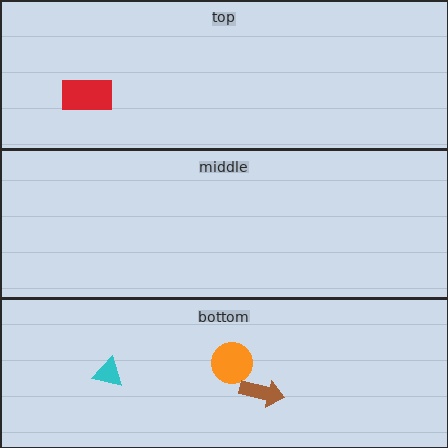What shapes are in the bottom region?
The orange circle, the cyan triangle, the brown arrow.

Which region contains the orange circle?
The bottom region.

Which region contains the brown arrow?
The bottom region.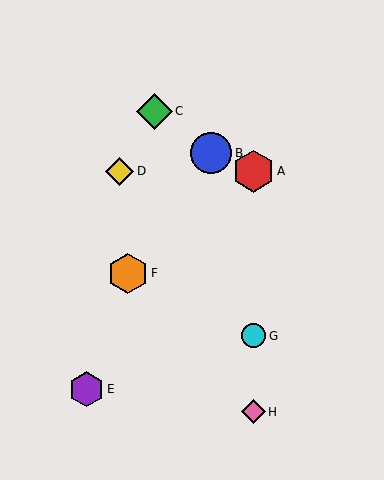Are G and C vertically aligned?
No, G is at x≈253 and C is at x≈154.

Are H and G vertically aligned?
Yes, both are at x≈253.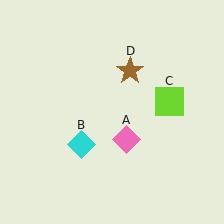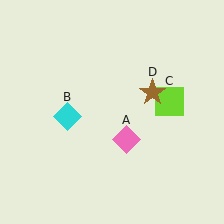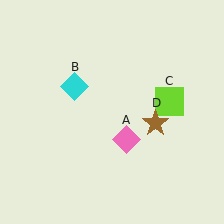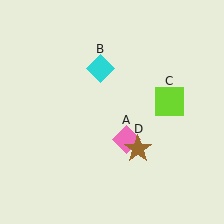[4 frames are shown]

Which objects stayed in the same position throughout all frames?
Pink diamond (object A) and lime square (object C) remained stationary.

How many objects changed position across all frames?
2 objects changed position: cyan diamond (object B), brown star (object D).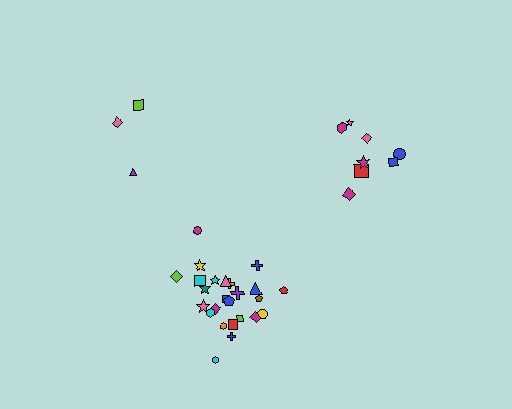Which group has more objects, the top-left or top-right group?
The top-right group.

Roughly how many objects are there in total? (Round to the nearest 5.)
Roughly 35 objects in total.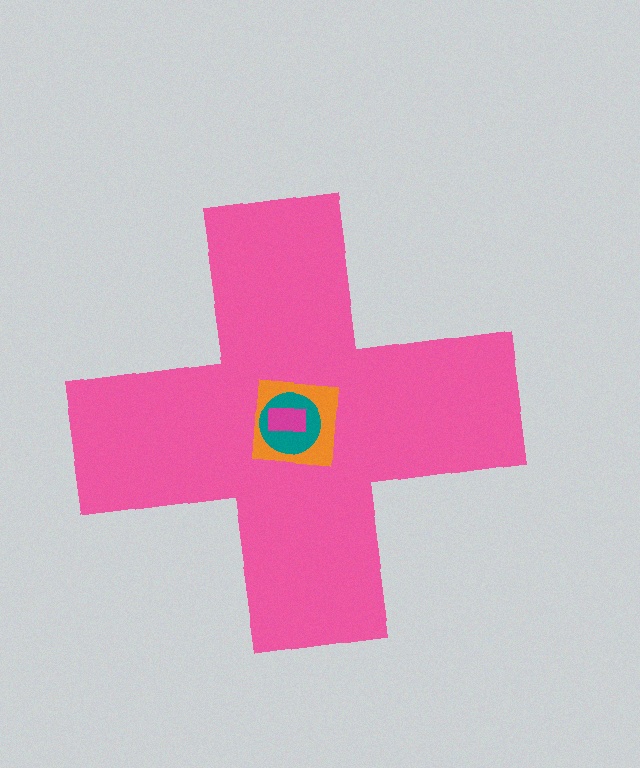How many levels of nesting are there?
4.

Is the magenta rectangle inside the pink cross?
Yes.